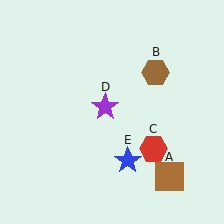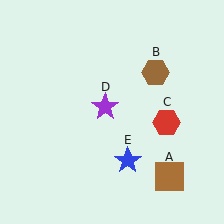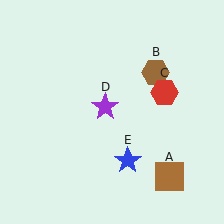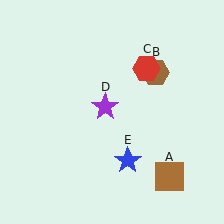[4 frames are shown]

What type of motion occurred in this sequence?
The red hexagon (object C) rotated counterclockwise around the center of the scene.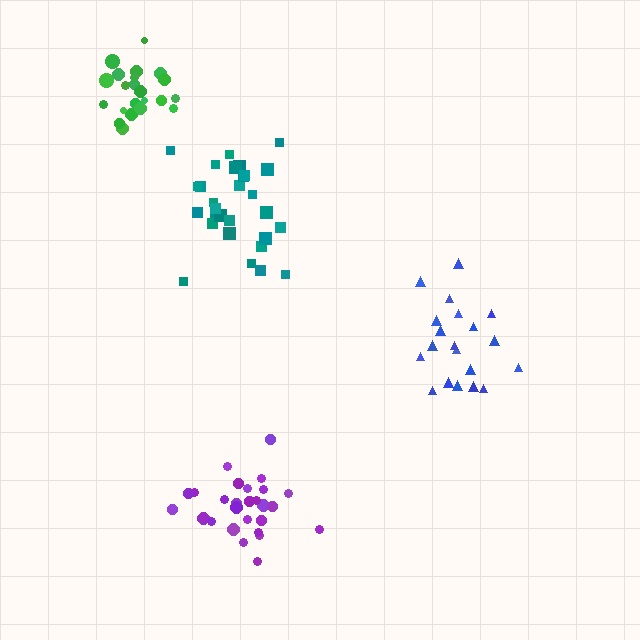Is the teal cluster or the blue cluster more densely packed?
Teal.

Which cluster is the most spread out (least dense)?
Blue.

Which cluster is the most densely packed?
Green.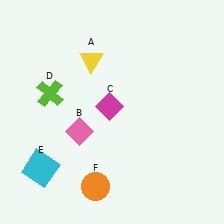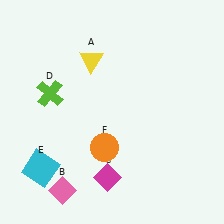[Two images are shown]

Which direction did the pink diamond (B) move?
The pink diamond (B) moved down.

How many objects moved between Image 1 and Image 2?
3 objects moved between the two images.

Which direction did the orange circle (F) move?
The orange circle (F) moved up.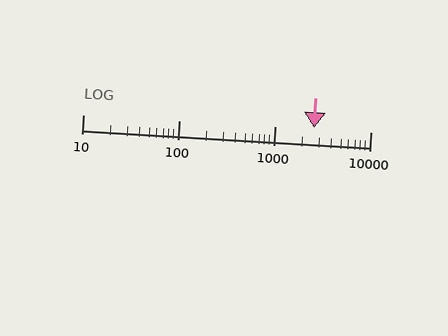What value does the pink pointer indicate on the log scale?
The pointer indicates approximately 2600.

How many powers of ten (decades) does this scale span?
The scale spans 3 decades, from 10 to 10000.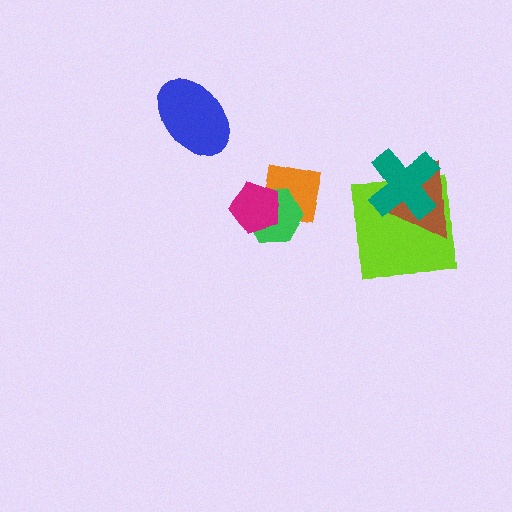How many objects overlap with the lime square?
2 objects overlap with the lime square.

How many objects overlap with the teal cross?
2 objects overlap with the teal cross.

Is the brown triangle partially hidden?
Yes, it is partially covered by another shape.